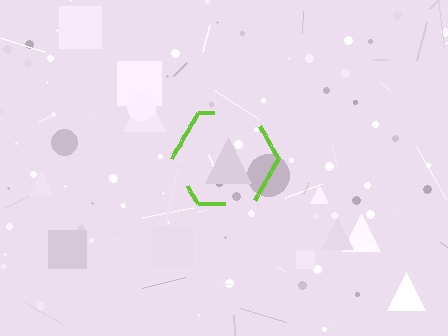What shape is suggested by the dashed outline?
The dashed outline suggests a hexagon.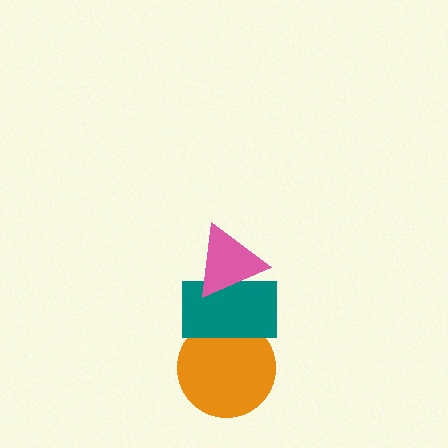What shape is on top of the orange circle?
The teal rectangle is on top of the orange circle.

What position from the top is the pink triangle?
The pink triangle is 1st from the top.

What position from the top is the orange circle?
The orange circle is 3rd from the top.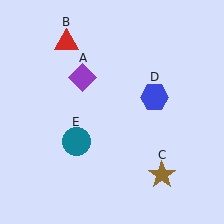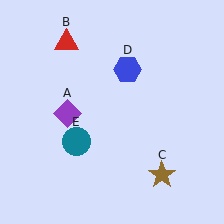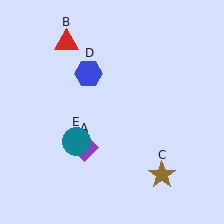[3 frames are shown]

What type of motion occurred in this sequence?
The purple diamond (object A), blue hexagon (object D) rotated counterclockwise around the center of the scene.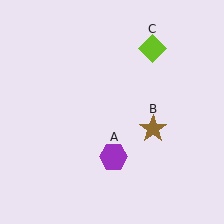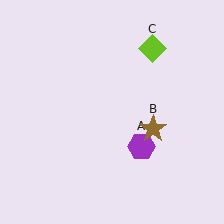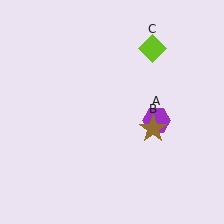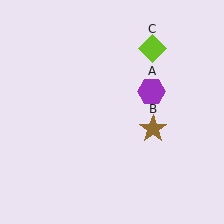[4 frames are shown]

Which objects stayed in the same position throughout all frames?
Brown star (object B) and lime diamond (object C) remained stationary.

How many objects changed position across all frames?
1 object changed position: purple hexagon (object A).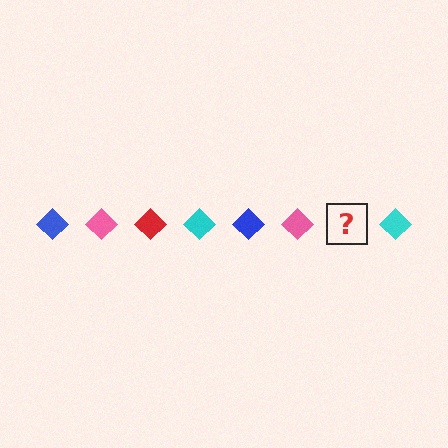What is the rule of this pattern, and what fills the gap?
The rule is that the pattern cycles through blue, pink, red, cyan diamonds. The gap should be filled with a red diamond.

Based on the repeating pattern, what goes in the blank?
The blank should be a red diamond.